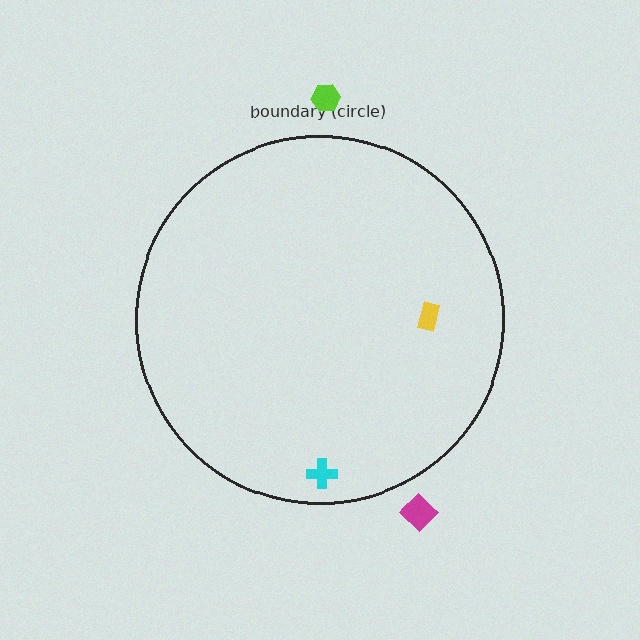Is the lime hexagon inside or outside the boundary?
Outside.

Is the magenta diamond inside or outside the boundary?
Outside.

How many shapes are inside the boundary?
2 inside, 2 outside.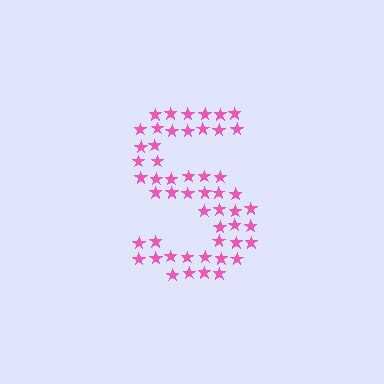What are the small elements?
The small elements are stars.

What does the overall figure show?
The overall figure shows the letter S.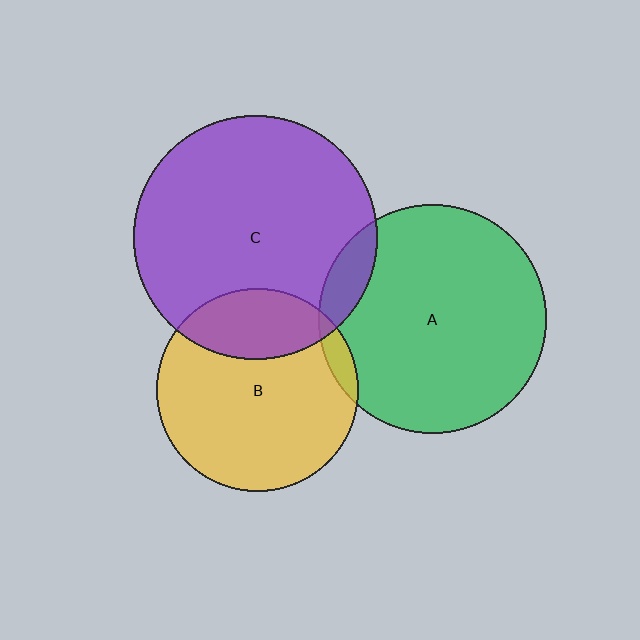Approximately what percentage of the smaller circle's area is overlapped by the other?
Approximately 25%.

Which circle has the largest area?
Circle C (purple).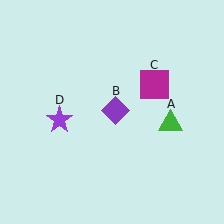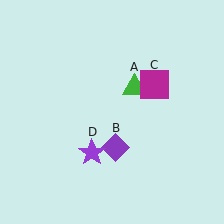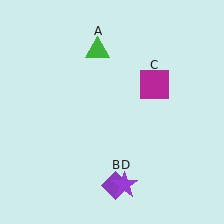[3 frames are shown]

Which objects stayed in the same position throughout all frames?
Magenta square (object C) remained stationary.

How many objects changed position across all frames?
3 objects changed position: green triangle (object A), purple diamond (object B), purple star (object D).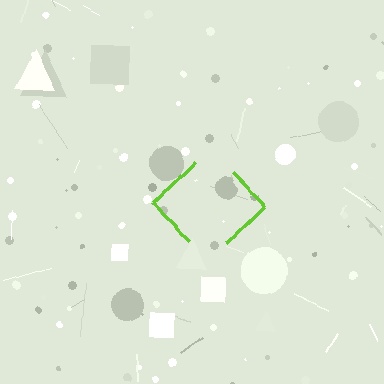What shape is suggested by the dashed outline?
The dashed outline suggests a diamond.